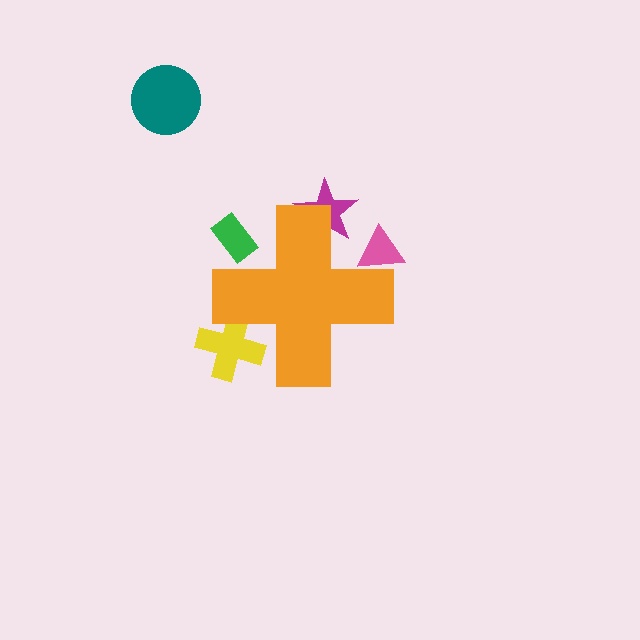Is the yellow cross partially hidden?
Yes, the yellow cross is partially hidden behind the orange cross.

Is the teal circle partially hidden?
No, the teal circle is fully visible.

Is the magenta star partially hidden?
Yes, the magenta star is partially hidden behind the orange cross.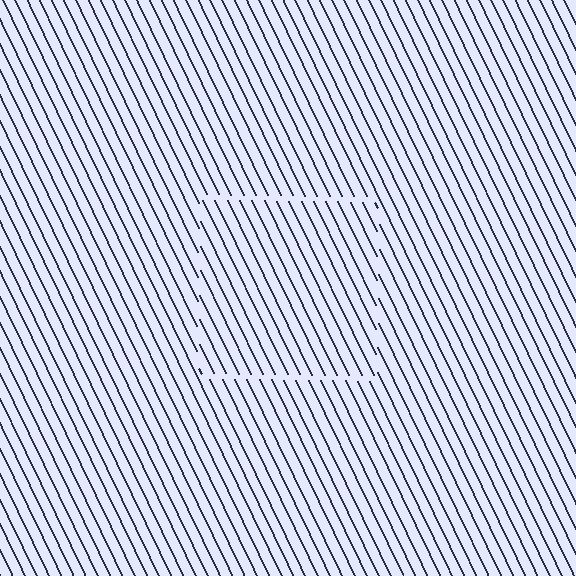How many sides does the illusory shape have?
4 sides — the line-ends trace a square.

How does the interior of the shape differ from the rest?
The interior of the shape contains the same grating, shifted by half a period — the contour is defined by the phase discontinuity where line-ends from the inner and outer gratings abut.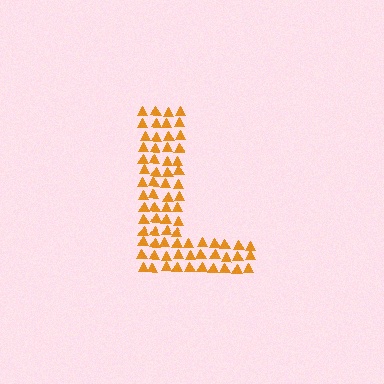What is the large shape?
The large shape is the letter L.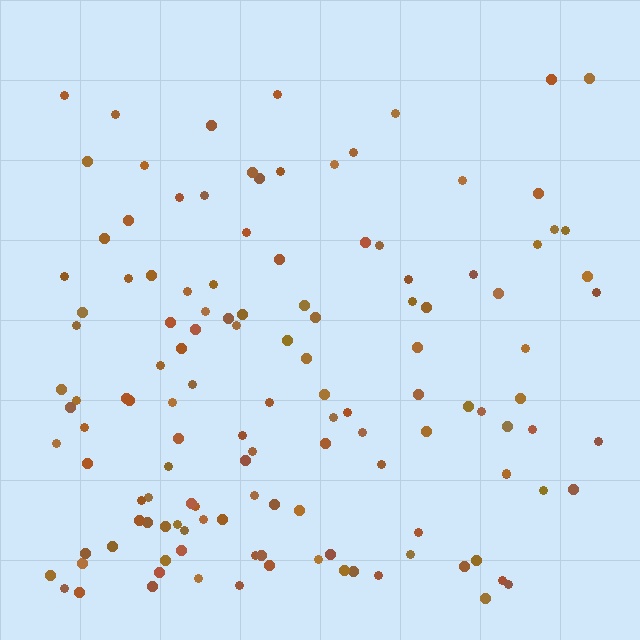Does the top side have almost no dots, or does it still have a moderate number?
Still a moderate number, just noticeably fewer than the bottom.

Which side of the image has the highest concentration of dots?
The bottom.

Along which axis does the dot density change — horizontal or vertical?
Vertical.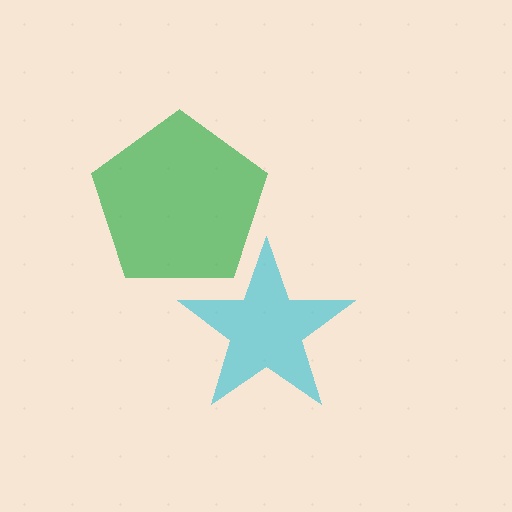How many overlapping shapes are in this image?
There are 2 overlapping shapes in the image.